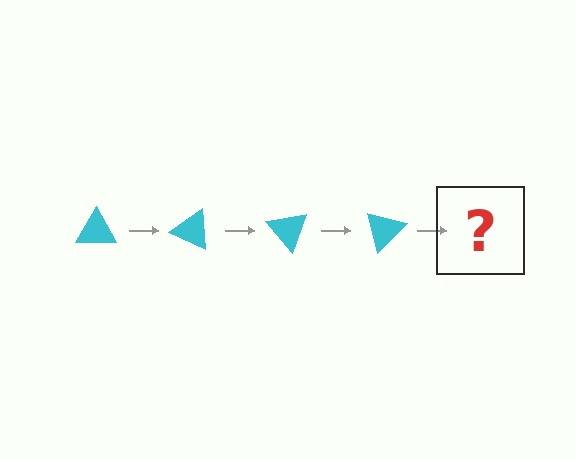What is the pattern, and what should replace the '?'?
The pattern is that the triangle rotates 25 degrees each step. The '?' should be a cyan triangle rotated 100 degrees.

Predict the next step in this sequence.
The next step is a cyan triangle rotated 100 degrees.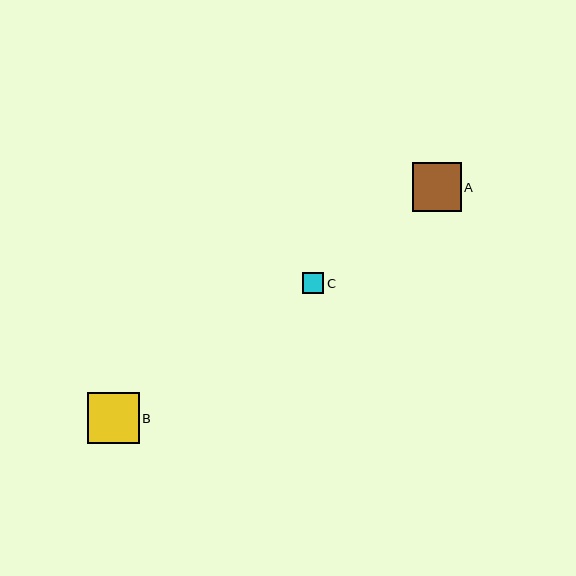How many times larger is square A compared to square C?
Square A is approximately 2.3 times the size of square C.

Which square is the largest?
Square B is the largest with a size of approximately 51 pixels.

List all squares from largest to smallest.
From largest to smallest: B, A, C.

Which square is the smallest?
Square C is the smallest with a size of approximately 21 pixels.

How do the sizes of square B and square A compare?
Square B and square A are approximately the same size.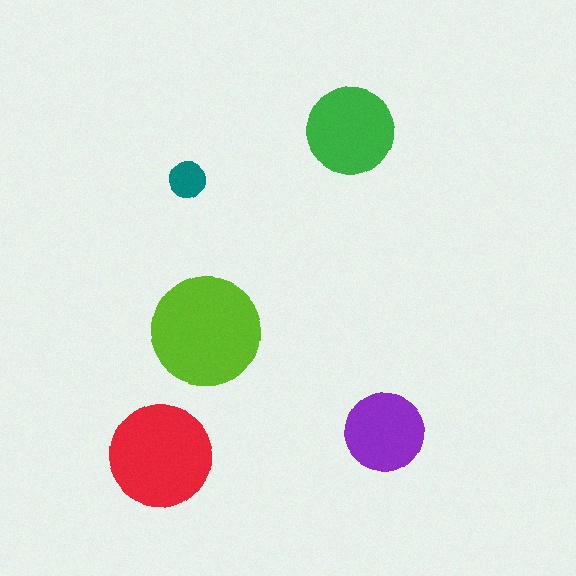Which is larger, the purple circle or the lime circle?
The lime one.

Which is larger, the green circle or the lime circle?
The lime one.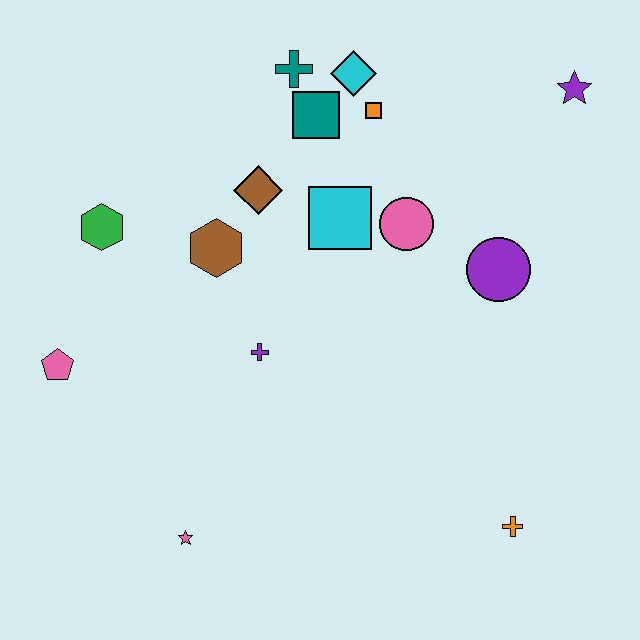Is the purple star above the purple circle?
Yes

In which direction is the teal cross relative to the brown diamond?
The teal cross is above the brown diamond.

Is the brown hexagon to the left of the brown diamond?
Yes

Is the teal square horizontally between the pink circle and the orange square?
No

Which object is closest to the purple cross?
The brown hexagon is closest to the purple cross.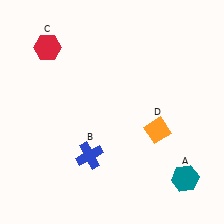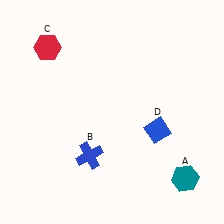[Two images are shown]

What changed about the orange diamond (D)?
In Image 1, D is orange. In Image 2, it changed to blue.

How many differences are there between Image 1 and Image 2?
There is 1 difference between the two images.